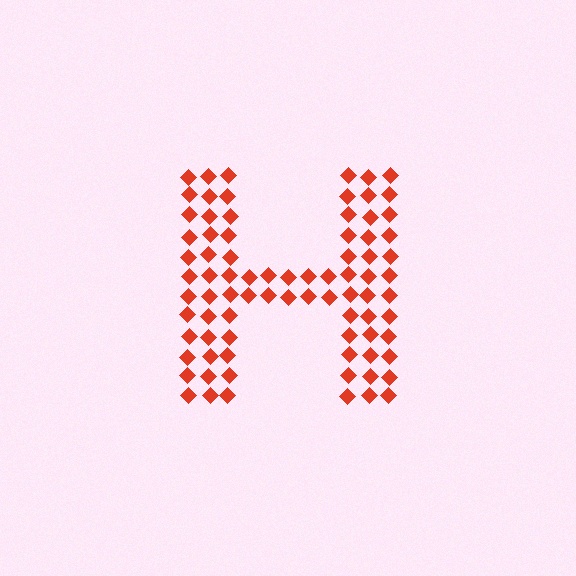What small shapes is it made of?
It is made of small diamonds.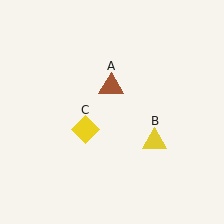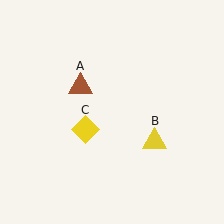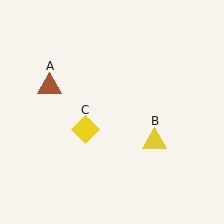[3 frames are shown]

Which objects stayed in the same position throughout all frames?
Yellow triangle (object B) and yellow diamond (object C) remained stationary.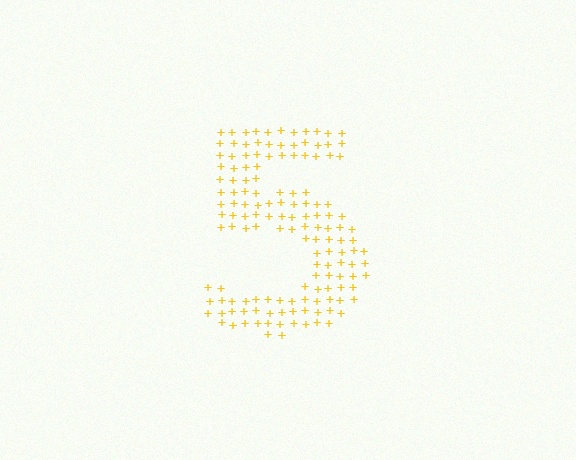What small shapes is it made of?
It is made of small plus signs.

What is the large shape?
The large shape is the digit 5.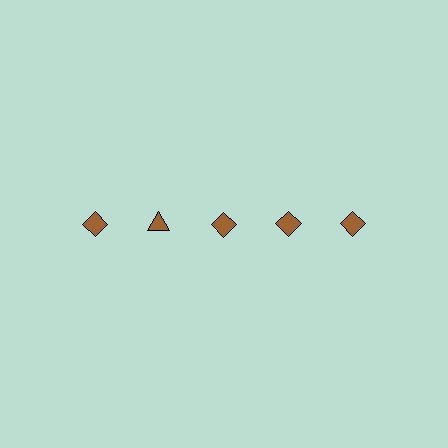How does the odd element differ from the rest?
It has a different shape: triangle instead of diamond.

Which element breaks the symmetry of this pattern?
The brown triangle in the top row, second from left column breaks the symmetry. All other shapes are brown diamonds.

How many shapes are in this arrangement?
There are 5 shapes arranged in a grid pattern.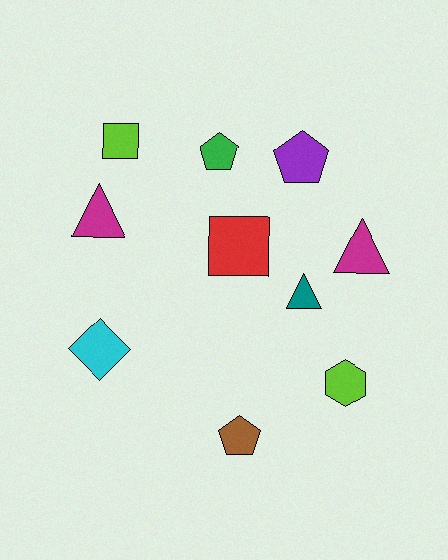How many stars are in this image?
There are no stars.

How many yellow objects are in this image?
There are no yellow objects.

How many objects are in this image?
There are 10 objects.